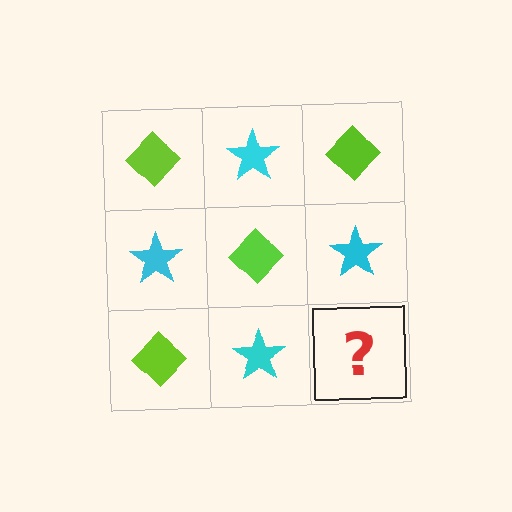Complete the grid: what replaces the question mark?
The question mark should be replaced with a lime diamond.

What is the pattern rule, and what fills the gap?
The rule is that it alternates lime diamond and cyan star in a checkerboard pattern. The gap should be filled with a lime diamond.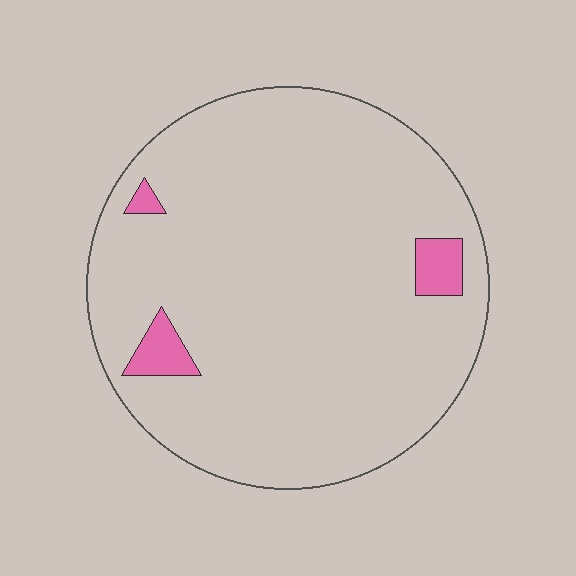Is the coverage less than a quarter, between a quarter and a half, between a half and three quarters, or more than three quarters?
Less than a quarter.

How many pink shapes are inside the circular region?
3.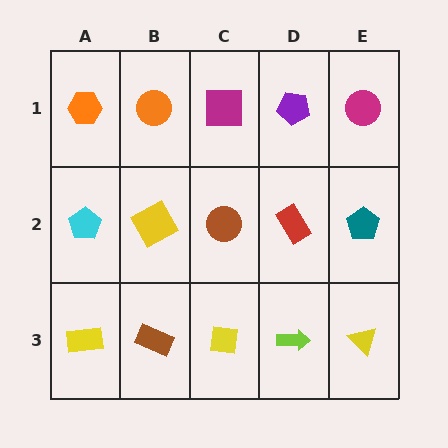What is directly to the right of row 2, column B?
A brown circle.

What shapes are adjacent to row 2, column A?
An orange hexagon (row 1, column A), a yellow rectangle (row 3, column A), a yellow square (row 2, column B).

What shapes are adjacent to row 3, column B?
A yellow square (row 2, column B), a yellow rectangle (row 3, column A), a yellow square (row 3, column C).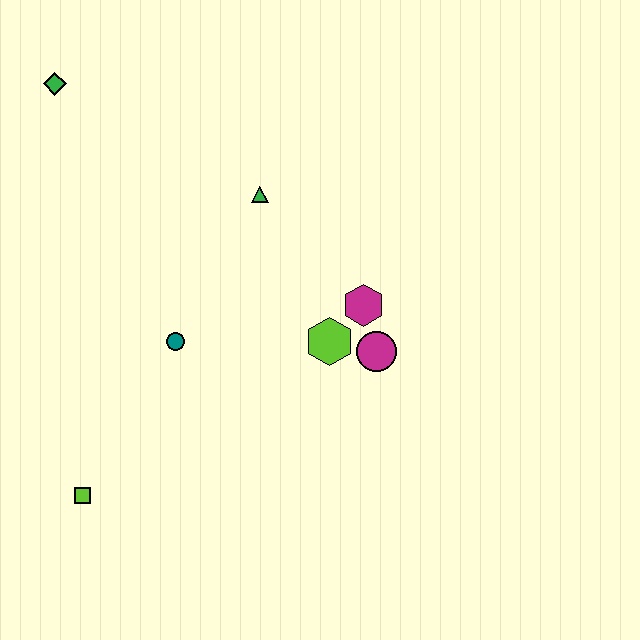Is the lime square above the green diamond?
No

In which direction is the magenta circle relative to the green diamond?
The magenta circle is to the right of the green diamond.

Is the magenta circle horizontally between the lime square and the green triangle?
No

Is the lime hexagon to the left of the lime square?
No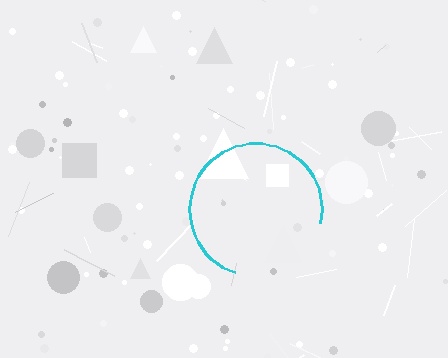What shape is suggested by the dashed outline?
The dashed outline suggests a circle.